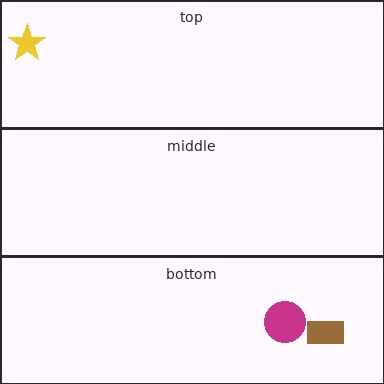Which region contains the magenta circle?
The bottom region.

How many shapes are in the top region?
1.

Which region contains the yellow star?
The top region.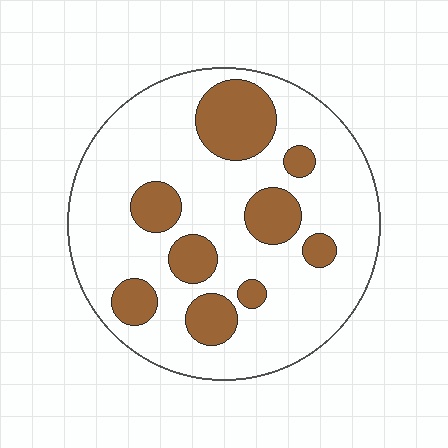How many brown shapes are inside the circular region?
9.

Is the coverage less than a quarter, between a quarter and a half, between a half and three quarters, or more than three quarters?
Less than a quarter.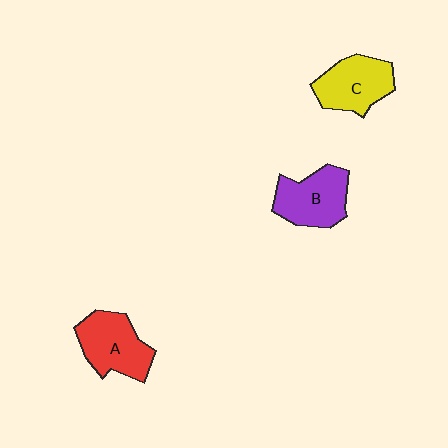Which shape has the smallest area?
Shape C (yellow).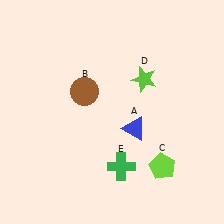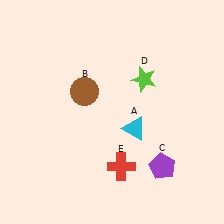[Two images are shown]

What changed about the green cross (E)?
In Image 1, E is green. In Image 2, it changed to red.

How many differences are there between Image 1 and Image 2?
There are 3 differences between the two images.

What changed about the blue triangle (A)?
In Image 1, A is blue. In Image 2, it changed to cyan.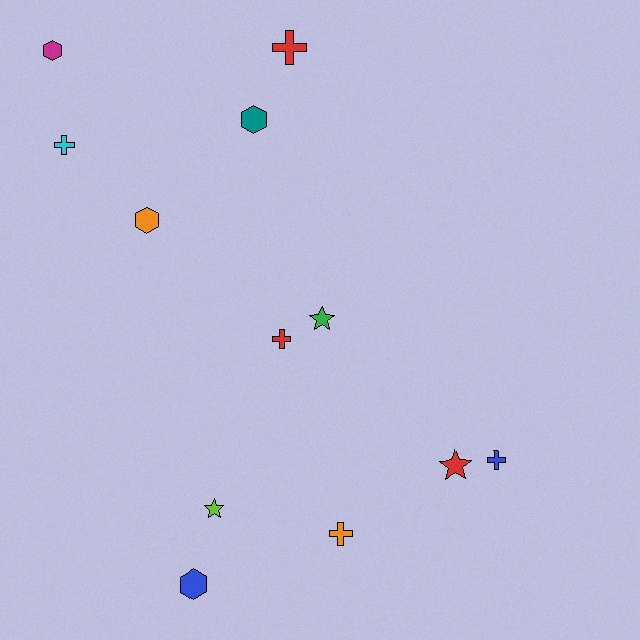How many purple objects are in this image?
There are no purple objects.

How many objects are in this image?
There are 12 objects.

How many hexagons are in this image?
There are 4 hexagons.